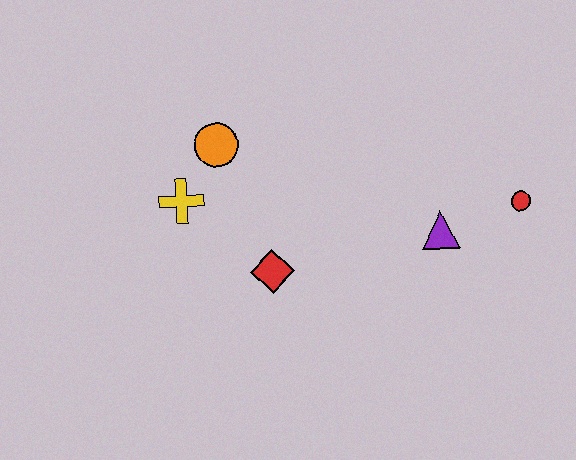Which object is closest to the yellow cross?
The orange circle is closest to the yellow cross.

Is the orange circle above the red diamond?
Yes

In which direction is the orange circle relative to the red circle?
The orange circle is to the left of the red circle.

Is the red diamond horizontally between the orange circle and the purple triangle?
Yes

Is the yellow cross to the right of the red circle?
No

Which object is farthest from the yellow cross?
The red circle is farthest from the yellow cross.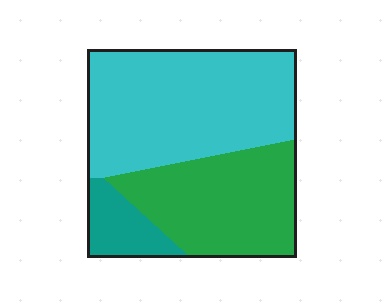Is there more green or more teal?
Green.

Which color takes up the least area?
Teal, at roughly 10%.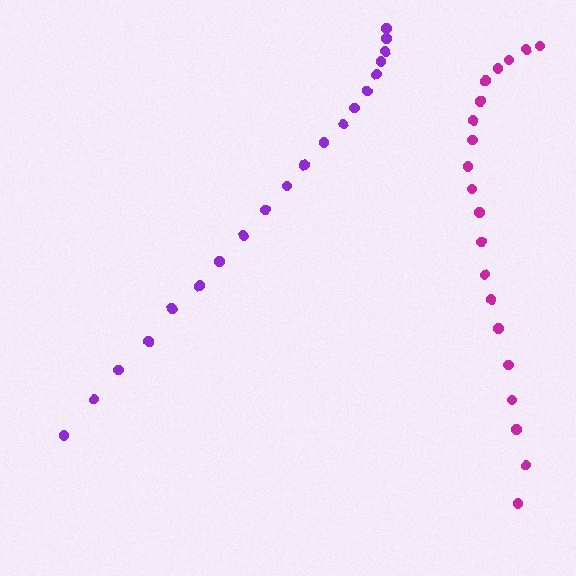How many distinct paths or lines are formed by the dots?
There are 2 distinct paths.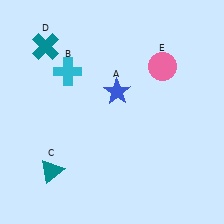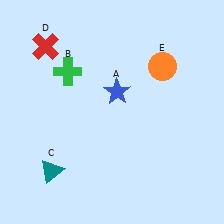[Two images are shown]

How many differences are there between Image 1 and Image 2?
There are 3 differences between the two images.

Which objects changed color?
B changed from cyan to green. D changed from teal to red. E changed from pink to orange.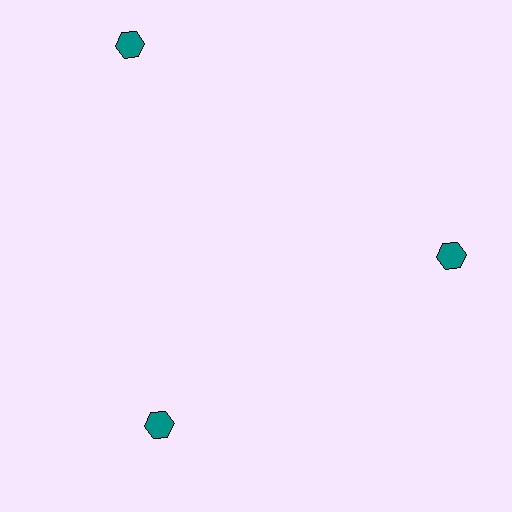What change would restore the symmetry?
The symmetry would be restored by moving it inward, back onto the ring so that all 3 hexagons sit at equal angles and equal distance from the center.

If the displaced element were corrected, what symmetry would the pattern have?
It would have 3-fold rotational symmetry — the pattern would map onto itself every 120 degrees.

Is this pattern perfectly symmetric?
No. The 3 teal hexagons are arranged in a ring, but one element near the 11 o'clock position is pushed outward from the center, breaking the 3-fold rotational symmetry.